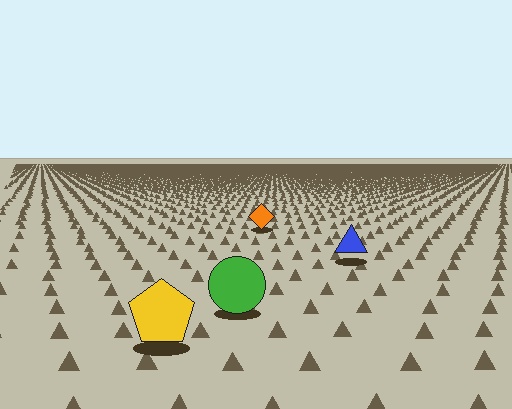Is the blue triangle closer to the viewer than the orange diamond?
Yes. The blue triangle is closer — you can tell from the texture gradient: the ground texture is coarser near it.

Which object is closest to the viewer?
The yellow pentagon is closest. The texture marks near it are larger and more spread out.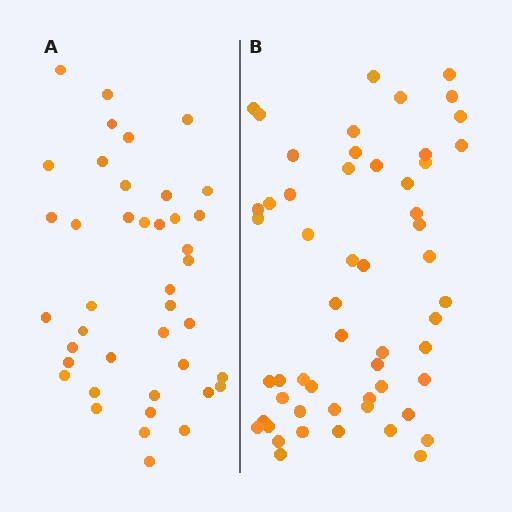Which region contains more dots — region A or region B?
Region B (the right region) has more dots.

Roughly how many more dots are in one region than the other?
Region B has approximately 15 more dots than region A.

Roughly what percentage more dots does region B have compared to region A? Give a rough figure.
About 35% more.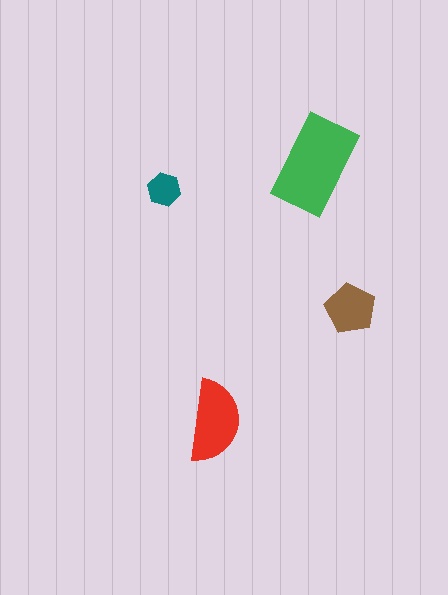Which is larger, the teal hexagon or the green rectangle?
The green rectangle.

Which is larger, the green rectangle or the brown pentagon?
The green rectangle.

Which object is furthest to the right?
The brown pentagon is rightmost.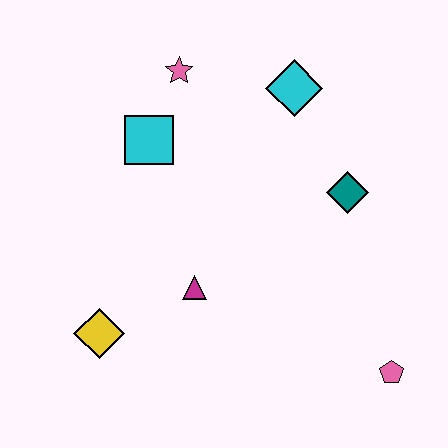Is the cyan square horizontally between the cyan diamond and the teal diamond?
No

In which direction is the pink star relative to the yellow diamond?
The pink star is above the yellow diamond.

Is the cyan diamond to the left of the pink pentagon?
Yes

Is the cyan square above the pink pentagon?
Yes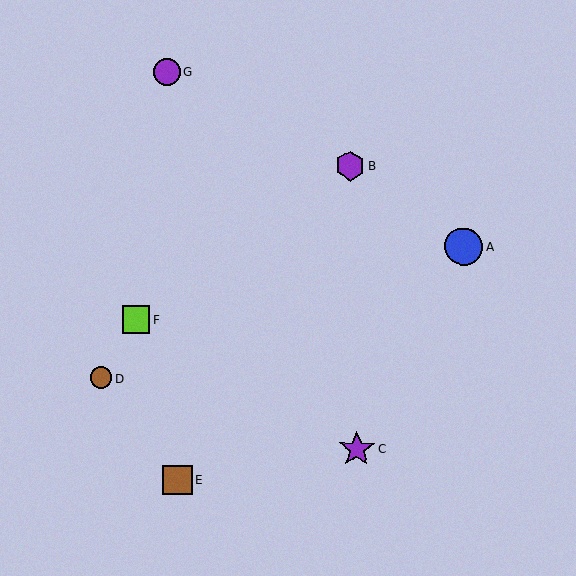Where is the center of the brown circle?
The center of the brown circle is at (101, 378).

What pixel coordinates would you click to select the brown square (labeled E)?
Click at (178, 480) to select the brown square E.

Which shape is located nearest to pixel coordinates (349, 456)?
The purple star (labeled C) at (357, 449) is nearest to that location.